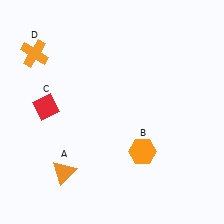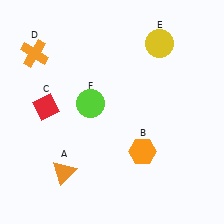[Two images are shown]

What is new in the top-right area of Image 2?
A yellow circle (E) was added in the top-right area of Image 2.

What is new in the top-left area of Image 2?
A lime circle (F) was added in the top-left area of Image 2.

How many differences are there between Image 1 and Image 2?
There are 2 differences between the two images.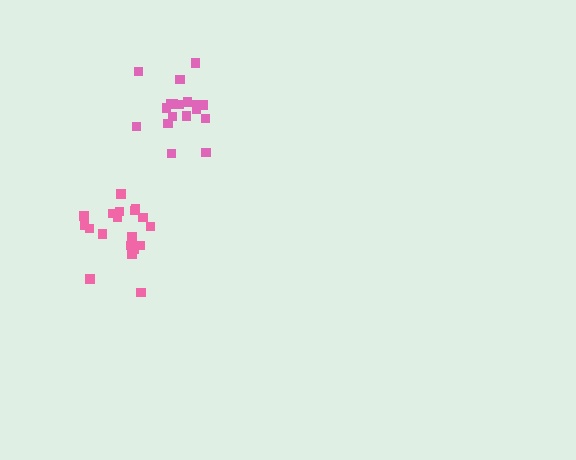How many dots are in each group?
Group 1: 19 dots, Group 2: 18 dots (37 total).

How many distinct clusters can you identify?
There are 2 distinct clusters.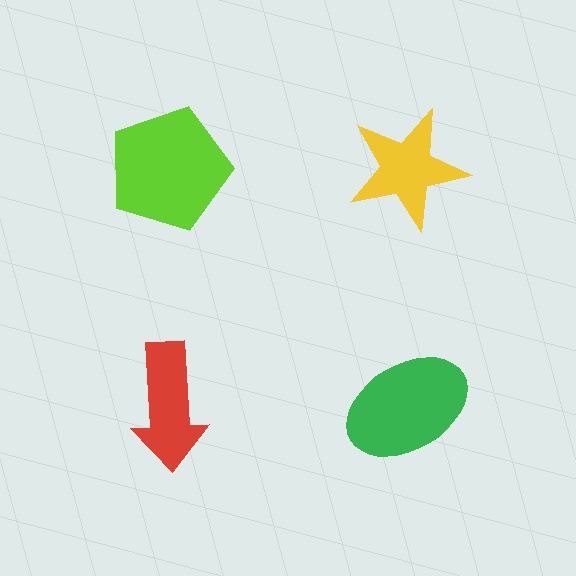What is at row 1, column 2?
A yellow star.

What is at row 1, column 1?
A lime pentagon.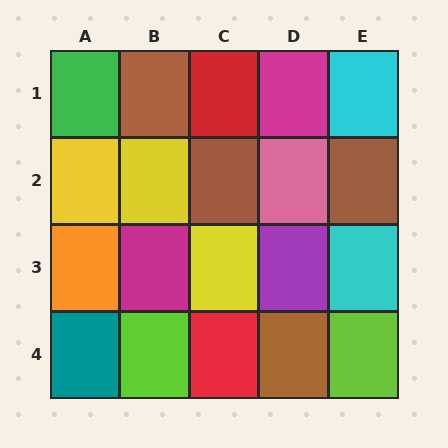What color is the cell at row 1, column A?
Green.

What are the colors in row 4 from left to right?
Teal, lime, red, brown, lime.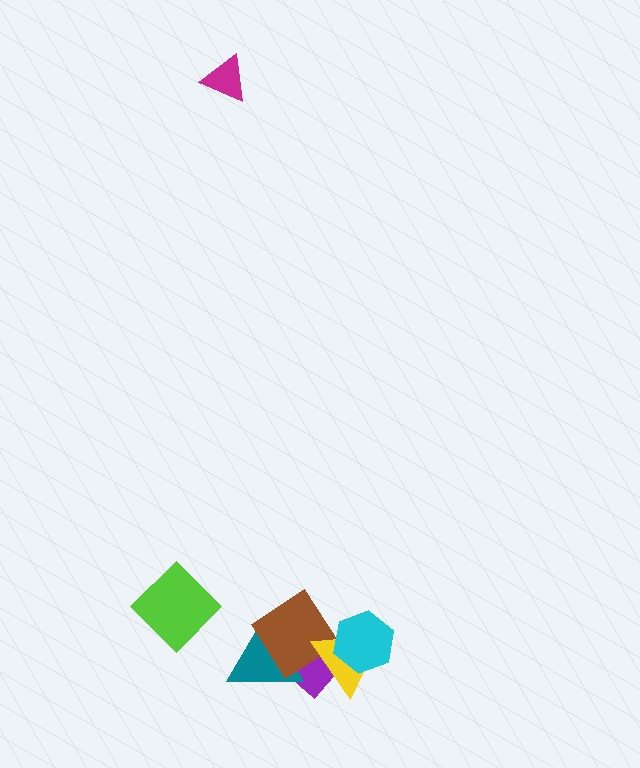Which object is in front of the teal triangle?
The brown diamond is in front of the teal triangle.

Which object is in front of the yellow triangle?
The cyan hexagon is in front of the yellow triangle.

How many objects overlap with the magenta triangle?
0 objects overlap with the magenta triangle.